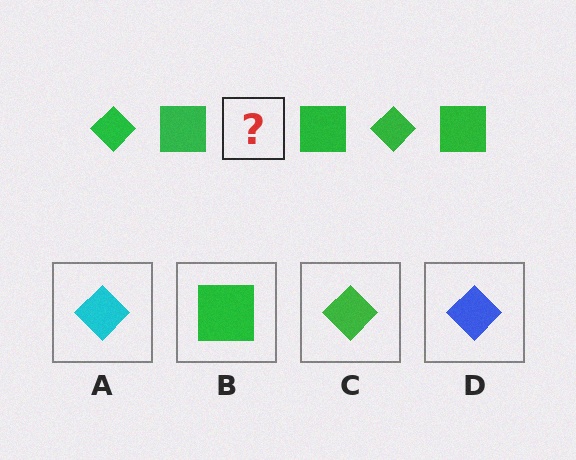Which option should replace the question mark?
Option C.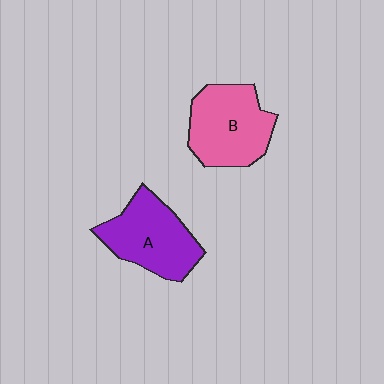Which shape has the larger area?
Shape B (pink).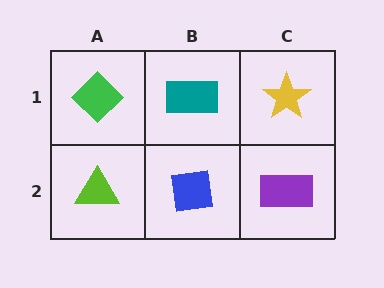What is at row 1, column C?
A yellow star.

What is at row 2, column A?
A lime triangle.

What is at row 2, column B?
A blue square.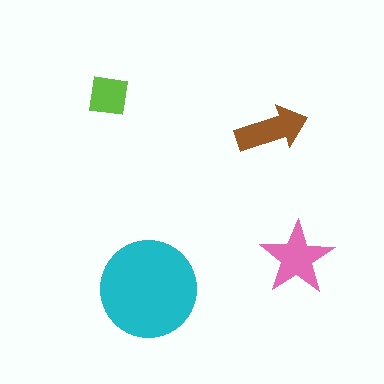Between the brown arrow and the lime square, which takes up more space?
The brown arrow.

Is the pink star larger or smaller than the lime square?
Larger.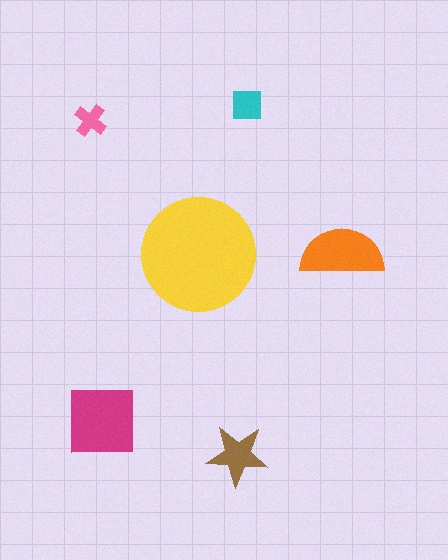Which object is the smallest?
The pink cross.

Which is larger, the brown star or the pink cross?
The brown star.